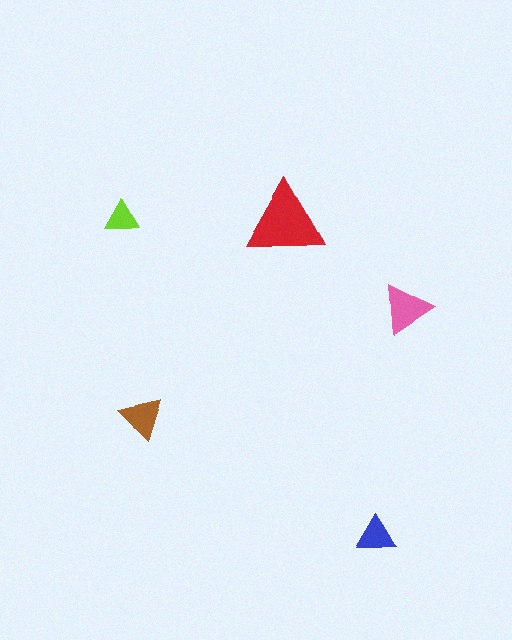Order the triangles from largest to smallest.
the red one, the pink one, the brown one, the blue one, the lime one.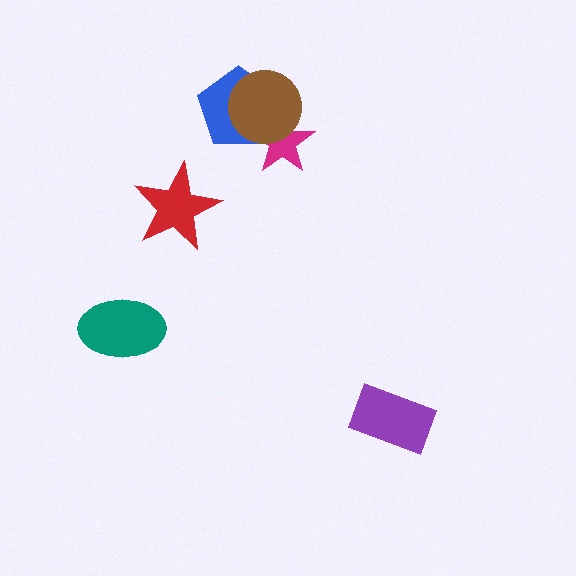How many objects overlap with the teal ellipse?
0 objects overlap with the teal ellipse.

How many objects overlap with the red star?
0 objects overlap with the red star.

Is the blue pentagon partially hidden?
Yes, it is partially covered by another shape.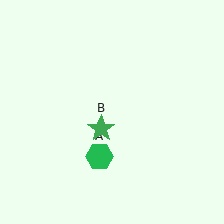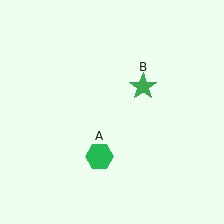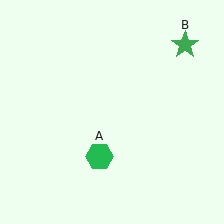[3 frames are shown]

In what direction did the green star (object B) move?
The green star (object B) moved up and to the right.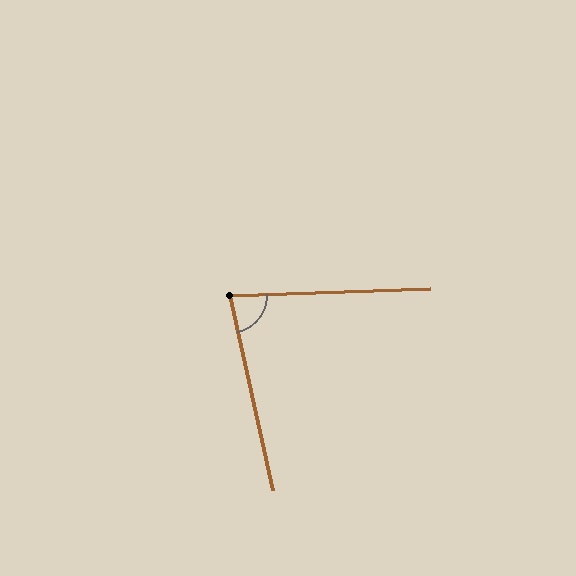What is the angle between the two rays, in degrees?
Approximately 79 degrees.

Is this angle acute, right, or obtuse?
It is acute.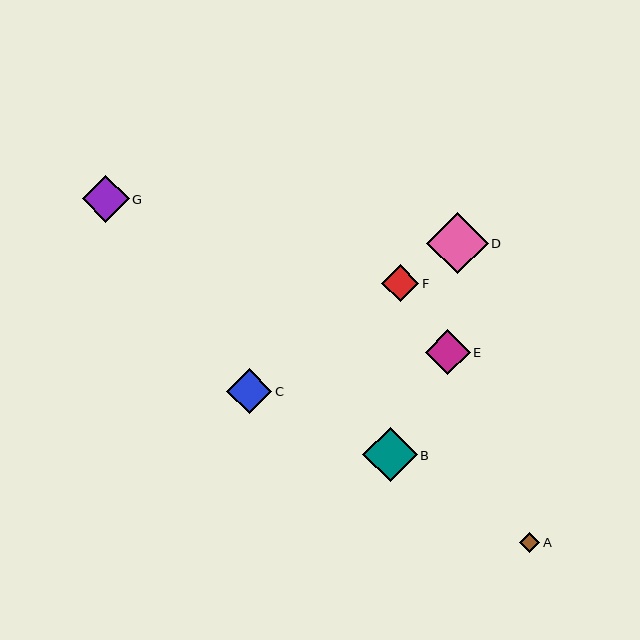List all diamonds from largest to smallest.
From largest to smallest: D, B, G, E, C, F, A.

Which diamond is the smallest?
Diamond A is the smallest with a size of approximately 21 pixels.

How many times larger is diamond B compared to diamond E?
Diamond B is approximately 1.2 times the size of diamond E.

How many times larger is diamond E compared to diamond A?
Diamond E is approximately 2.2 times the size of diamond A.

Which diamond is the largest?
Diamond D is the largest with a size of approximately 61 pixels.